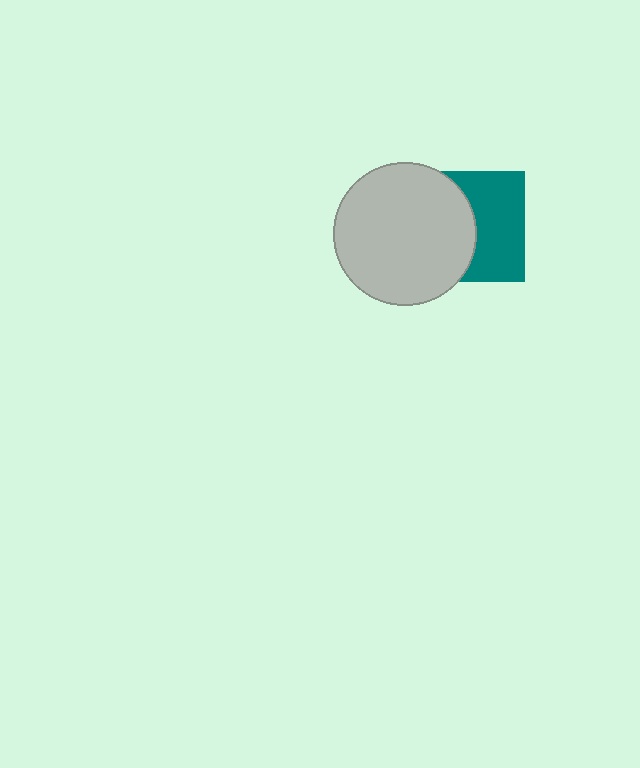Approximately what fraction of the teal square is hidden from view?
Roughly 48% of the teal square is hidden behind the light gray circle.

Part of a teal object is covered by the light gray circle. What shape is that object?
It is a square.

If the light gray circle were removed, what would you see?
You would see the complete teal square.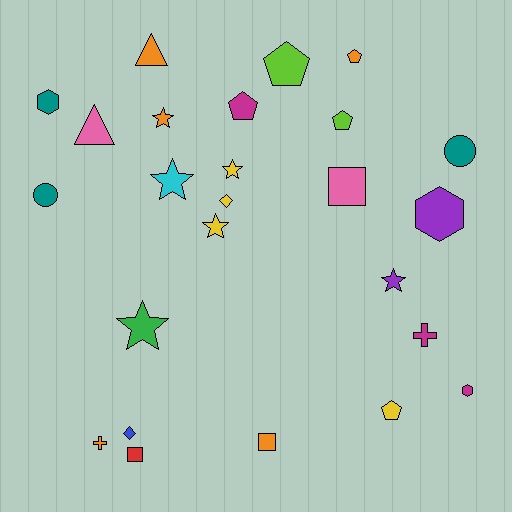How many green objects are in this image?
There is 1 green object.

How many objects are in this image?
There are 25 objects.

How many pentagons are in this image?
There are 5 pentagons.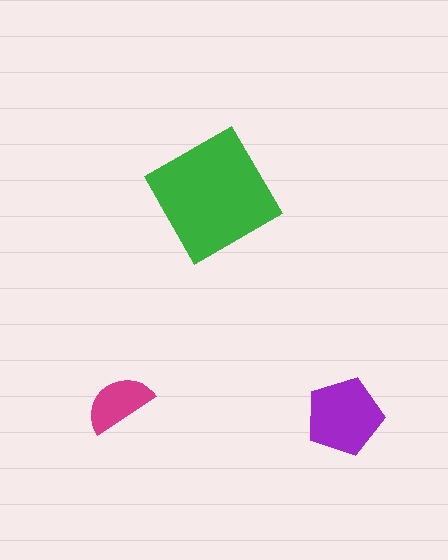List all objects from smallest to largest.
The magenta semicircle, the purple pentagon, the green square.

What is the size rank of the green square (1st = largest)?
1st.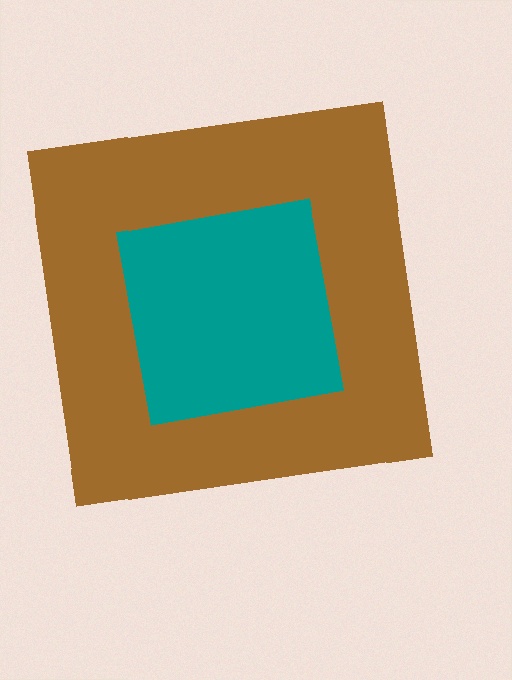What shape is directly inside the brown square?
The teal square.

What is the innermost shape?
The teal square.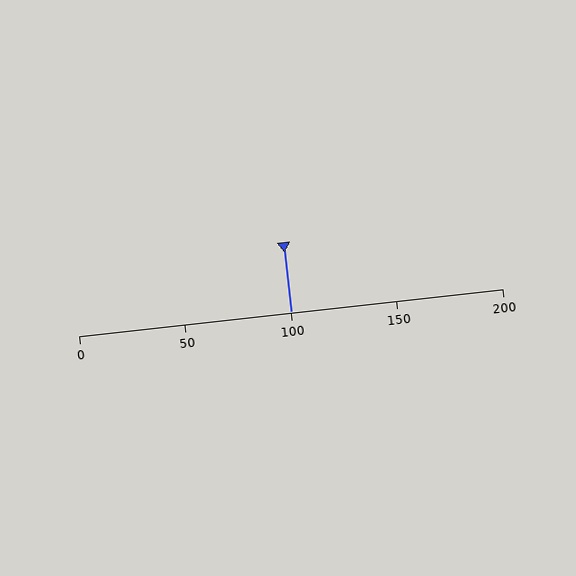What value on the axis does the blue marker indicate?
The marker indicates approximately 100.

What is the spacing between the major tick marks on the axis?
The major ticks are spaced 50 apart.